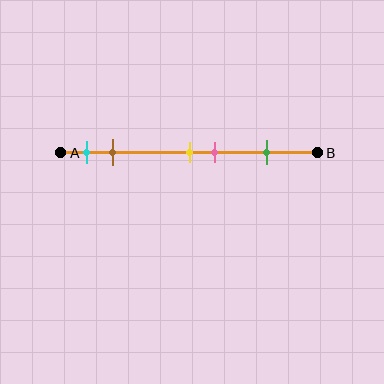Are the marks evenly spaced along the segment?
No, the marks are not evenly spaced.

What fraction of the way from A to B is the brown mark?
The brown mark is approximately 20% (0.2) of the way from A to B.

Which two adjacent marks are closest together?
The yellow and pink marks are the closest adjacent pair.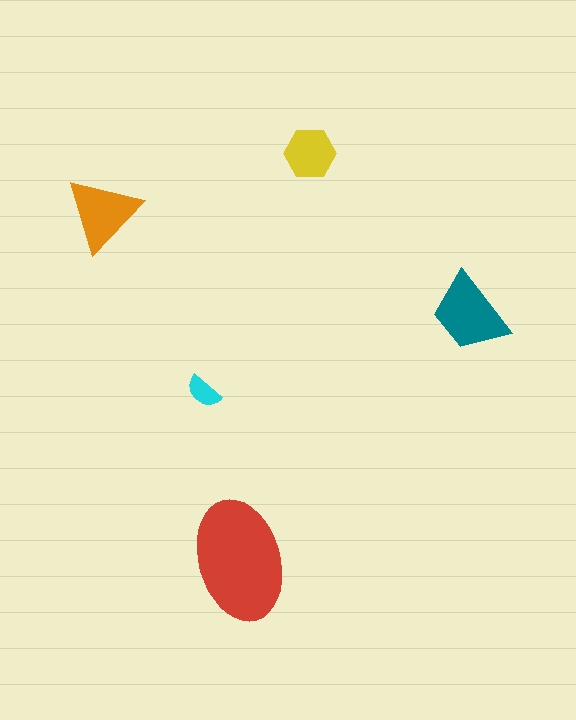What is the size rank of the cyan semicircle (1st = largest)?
5th.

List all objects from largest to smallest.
The red ellipse, the teal trapezoid, the orange triangle, the yellow hexagon, the cyan semicircle.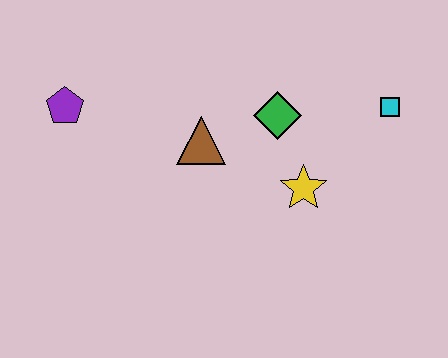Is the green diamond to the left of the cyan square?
Yes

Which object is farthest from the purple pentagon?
The cyan square is farthest from the purple pentagon.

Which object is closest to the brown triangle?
The green diamond is closest to the brown triangle.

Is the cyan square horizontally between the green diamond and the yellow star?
No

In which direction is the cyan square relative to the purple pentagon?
The cyan square is to the right of the purple pentagon.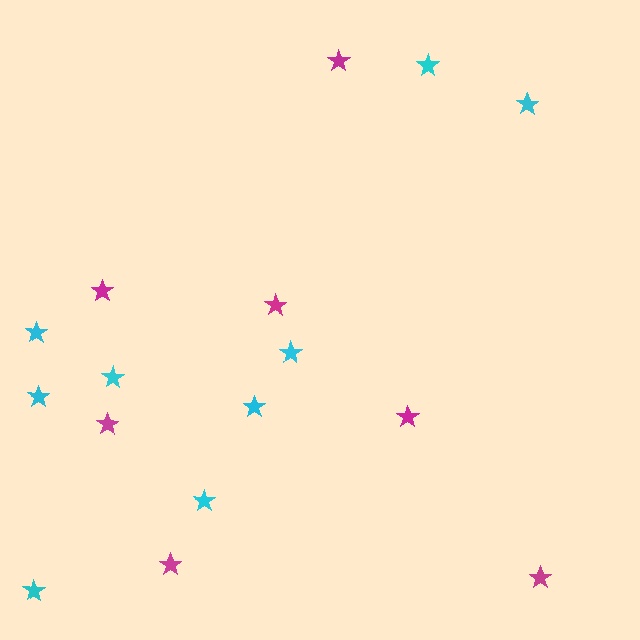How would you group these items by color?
There are 2 groups: one group of cyan stars (9) and one group of magenta stars (7).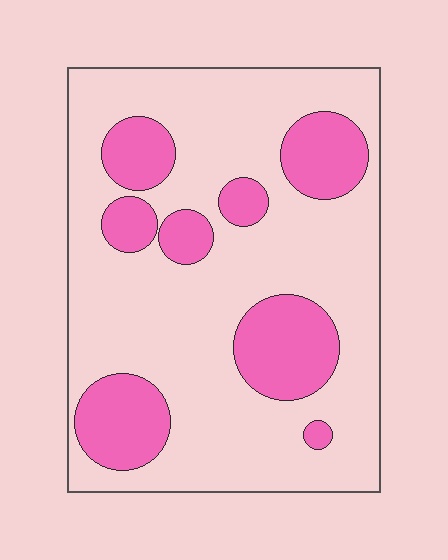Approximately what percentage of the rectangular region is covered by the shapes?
Approximately 25%.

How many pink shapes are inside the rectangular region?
8.